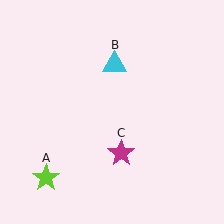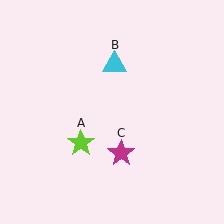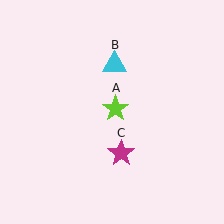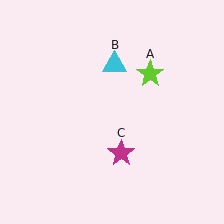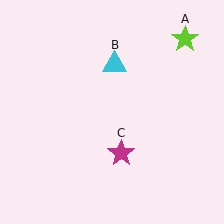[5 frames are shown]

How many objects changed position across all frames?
1 object changed position: lime star (object A).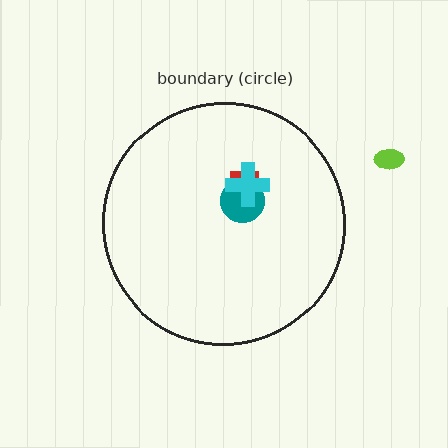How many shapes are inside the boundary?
3 inside, 1 outside.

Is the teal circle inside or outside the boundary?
Inside.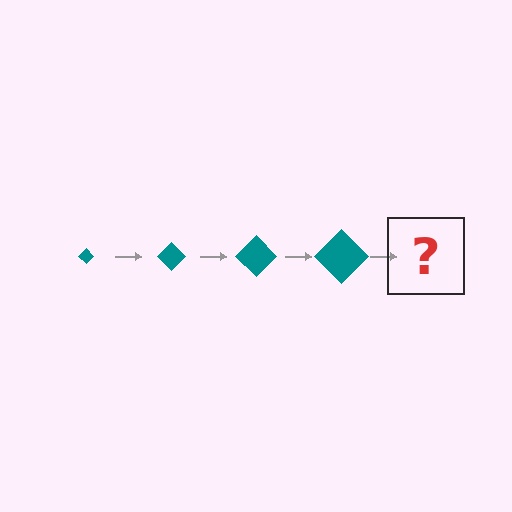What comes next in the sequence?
The next element should be a teal diamond, larger than the previous one.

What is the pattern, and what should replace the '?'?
The pattern is that the diamond gets progressively larger each step. The '?' should be a teal diamond, larger than the previous one.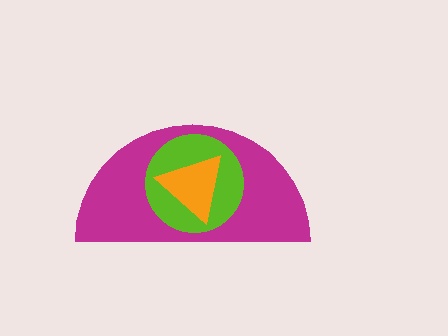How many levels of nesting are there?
3.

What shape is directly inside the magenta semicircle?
The lime circle.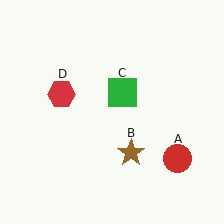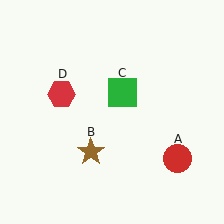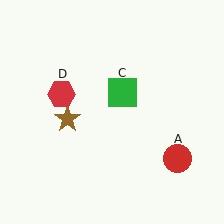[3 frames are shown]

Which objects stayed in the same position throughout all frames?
Red circle (object A) and green square (object C) and red hexagon (object D) remained stationary.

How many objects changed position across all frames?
1 object changed position: brown star (object B).